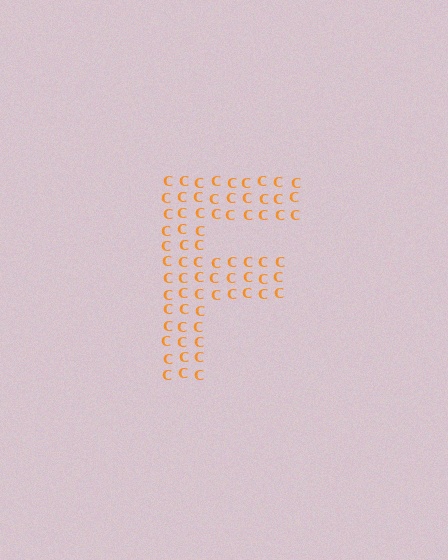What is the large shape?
The large shape is the letter F.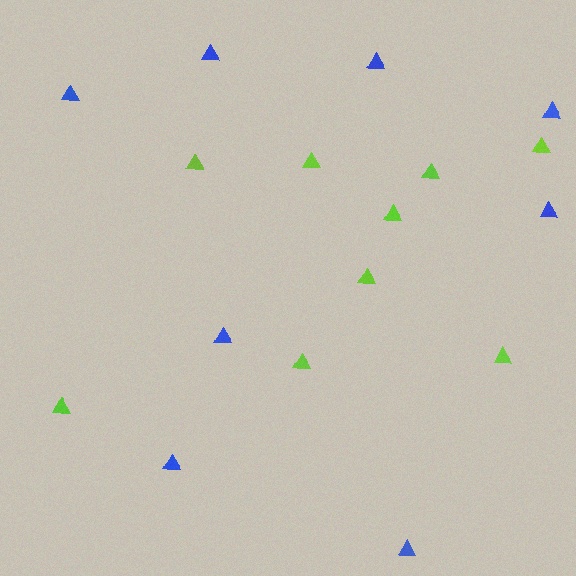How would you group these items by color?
There are 2 groups: one group of lime triangles (9) and one group of blue triangles (8).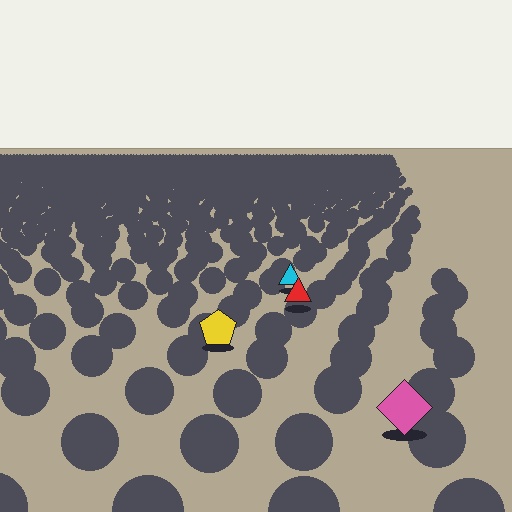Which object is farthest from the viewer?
The cyan triangle is farthest from the viewer. It appears smaller and the ground texture around it is denser.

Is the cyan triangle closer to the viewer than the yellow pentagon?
No. The yellow pentagon is closer — you can tell from the texture gradient: the ground texture is coarser near it.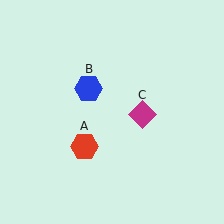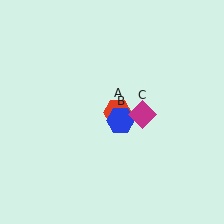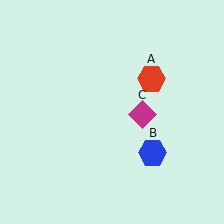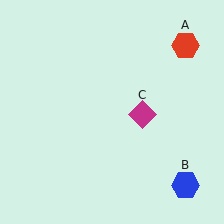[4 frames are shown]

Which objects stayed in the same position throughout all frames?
Magenta diamond (object C) remained stationary.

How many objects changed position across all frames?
2 objects changed position: red hexagon (object A), blue hexagon (object B).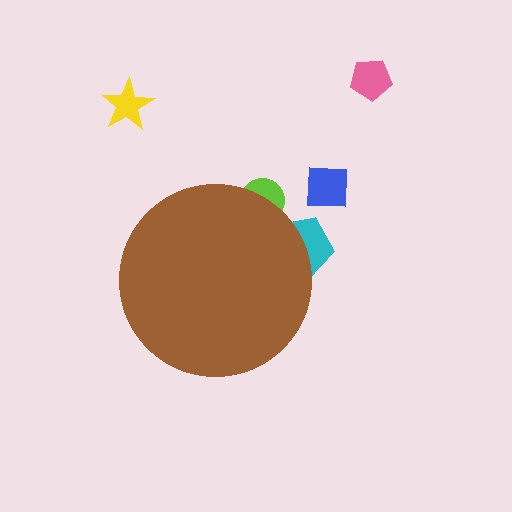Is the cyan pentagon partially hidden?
Yes, the cyan pentagon is partially hidden behind the brown circle.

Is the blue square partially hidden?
No, the blue square is fully visible.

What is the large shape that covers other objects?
A brown circle.